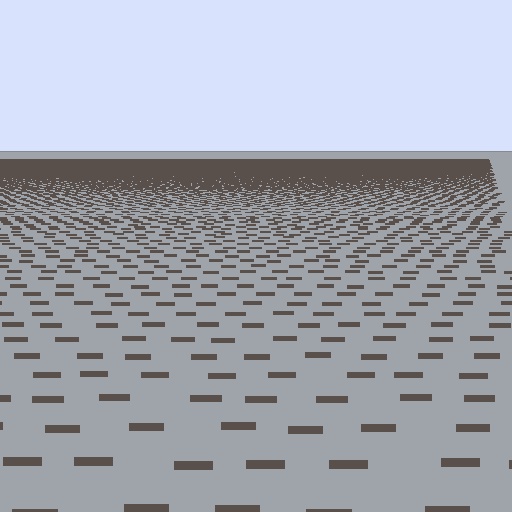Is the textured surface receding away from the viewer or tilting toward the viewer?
The surface is receding away from the viewer. Texture elements get smaller and denser toward the top.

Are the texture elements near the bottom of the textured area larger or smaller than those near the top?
Larger. Near the bottom, elements are closer to the viewer and appear at a bigger on-screen size.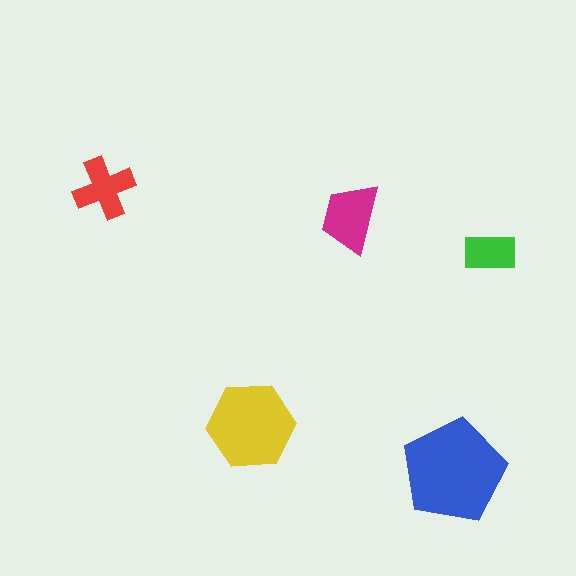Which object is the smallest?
The green rectangle.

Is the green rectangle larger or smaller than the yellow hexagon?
Smaller.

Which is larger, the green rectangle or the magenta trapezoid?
The magenta trapezoid.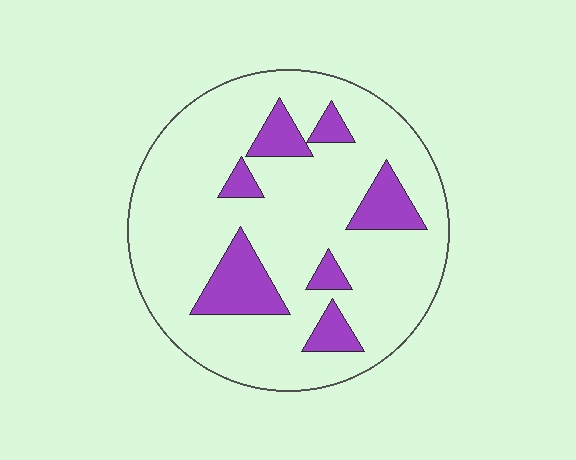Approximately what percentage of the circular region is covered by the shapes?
Approximately 20%.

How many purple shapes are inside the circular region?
7.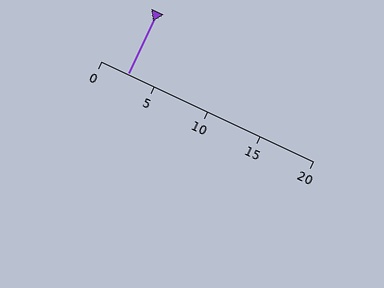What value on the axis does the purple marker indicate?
The marker indicates approximately 2.5.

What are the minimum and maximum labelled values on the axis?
The axis runs from 0 to 20.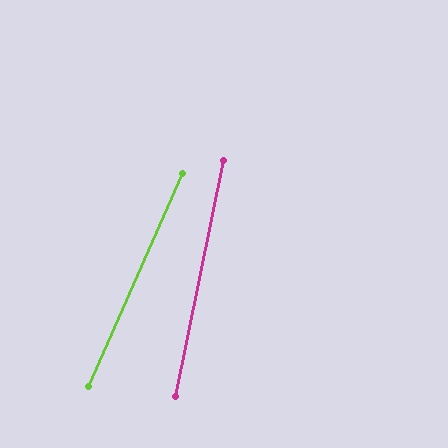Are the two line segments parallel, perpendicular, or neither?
Neither parallel nor perpendicular — they differ by about 12°.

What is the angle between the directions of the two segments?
Approximately 12 degrees.